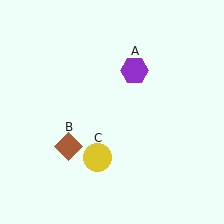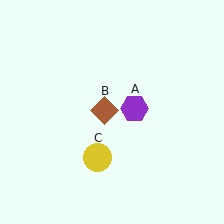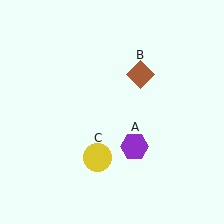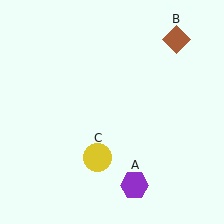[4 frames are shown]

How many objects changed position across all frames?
2 objects changed position: purple hexagon (object A), brown diamond (object B).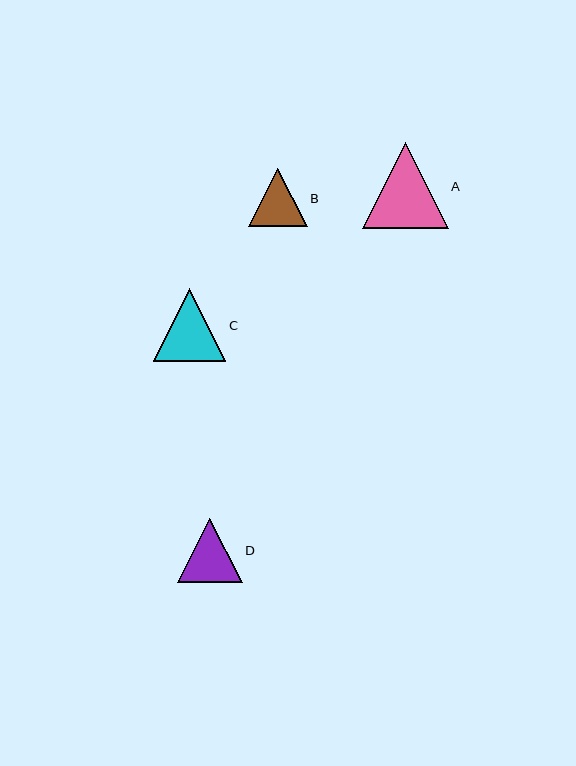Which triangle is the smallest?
Triangle B is the smallest with a size of approximately 58 pixels.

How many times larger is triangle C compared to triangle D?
Triangle C is approximately 1.1 times the size of triangle D.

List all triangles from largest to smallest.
From largest to smallest: A, C, D, B.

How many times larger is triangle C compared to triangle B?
Triangle C is approximately 1.2 times the size of triangle B.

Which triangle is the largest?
Triangle A is the largest with a size of approximately 86 pixels.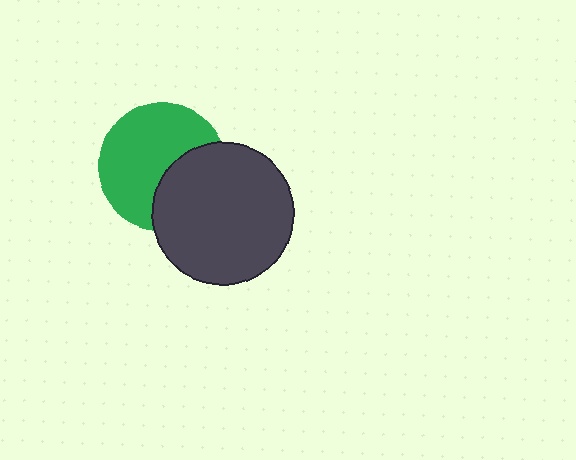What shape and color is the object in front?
The object in front is a dark gray circle.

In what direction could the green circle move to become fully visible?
The green circle could move left. That would shift it out from behind the dark gray circle entirely.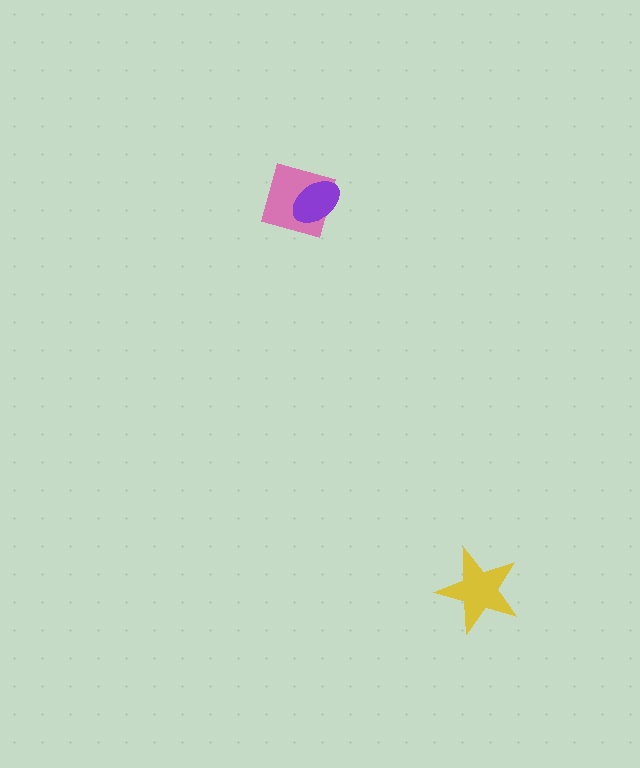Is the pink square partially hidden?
Yes, it is partially covered by another shape.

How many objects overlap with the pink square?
1 object overlaps with the pink square.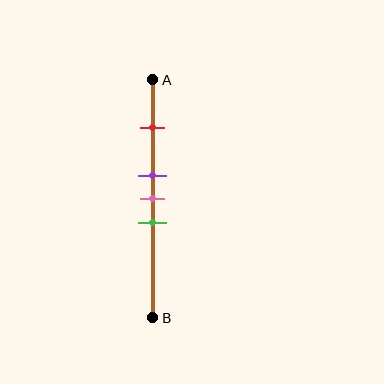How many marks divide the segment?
There are 4 marks dividing the segment.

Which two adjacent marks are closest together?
The purple and pink marks are the closest adjacent pair.